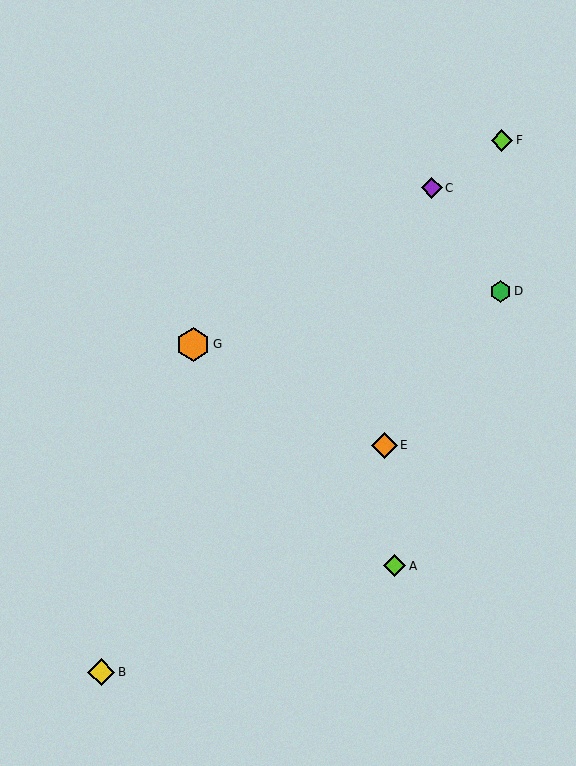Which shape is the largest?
The orange hexagon (labeled G) is the largest.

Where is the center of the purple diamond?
The center of the purple diamond is at (432, 188).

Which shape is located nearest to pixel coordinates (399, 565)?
The lime diamond (labeled A) at (394, 566) is nearest to that location.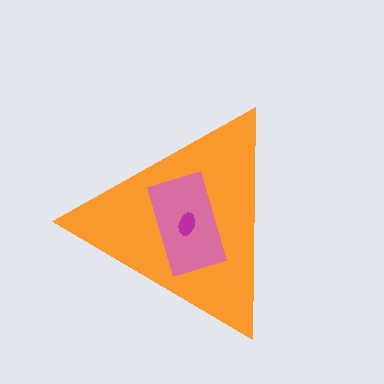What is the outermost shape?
The orange triangle.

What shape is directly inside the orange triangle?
The pink rectangle.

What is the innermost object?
The magenta ellipse.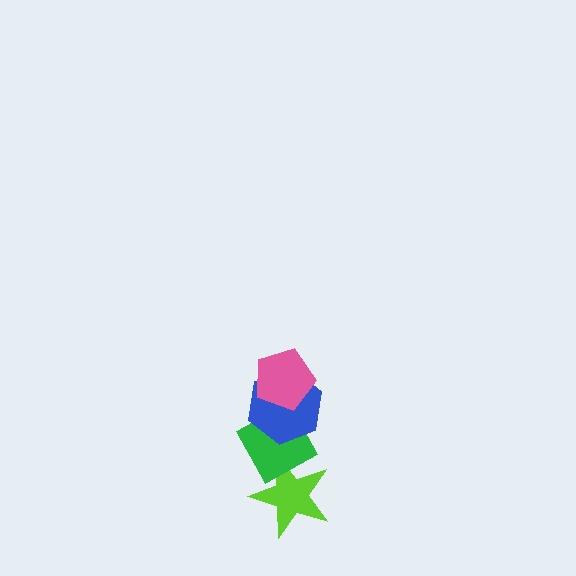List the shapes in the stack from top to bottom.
From top to bottom: the pink pentagon, the blue hexagon, the green diamond, the lime star.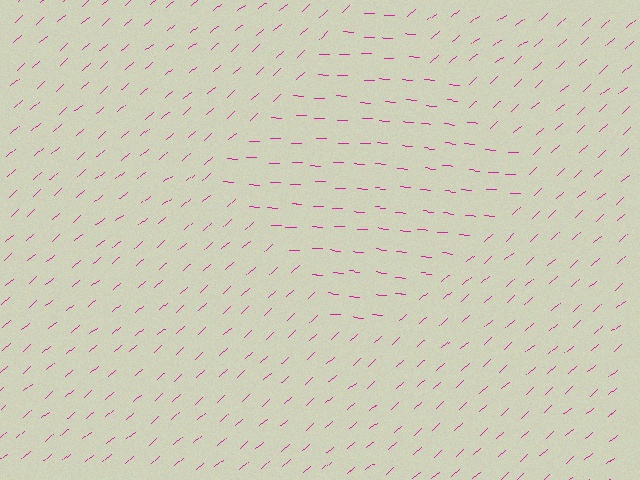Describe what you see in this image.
The image is filled with small magenta line segments. A diamond region in the image has lines oriented differently from the surrounding lines, creating a visible texture boundary.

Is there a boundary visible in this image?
Yes, there is a texture boundary formed by a change in line orientation.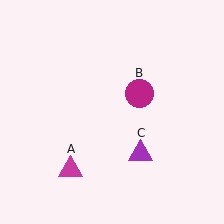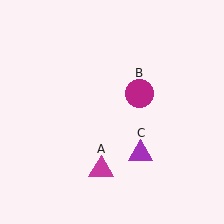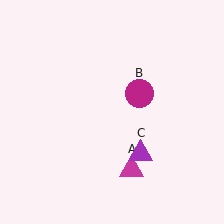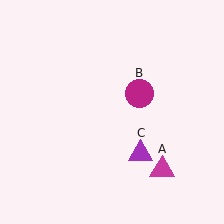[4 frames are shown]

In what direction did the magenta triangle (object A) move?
The magenta triangle (object A) moved right.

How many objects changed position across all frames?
1 object changed position: magenta triangle (object A).